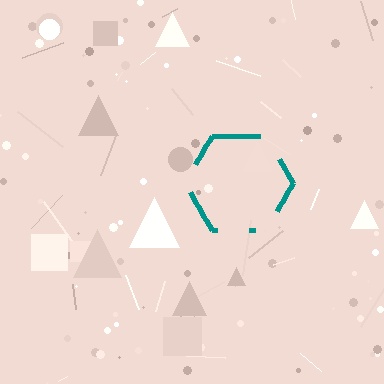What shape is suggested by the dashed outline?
The dashed outline suggests a hexagon.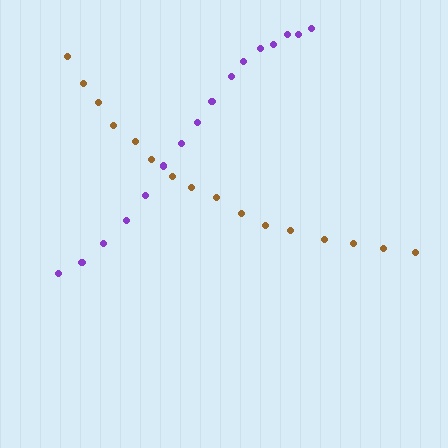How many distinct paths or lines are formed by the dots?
There are 2 distinct paths.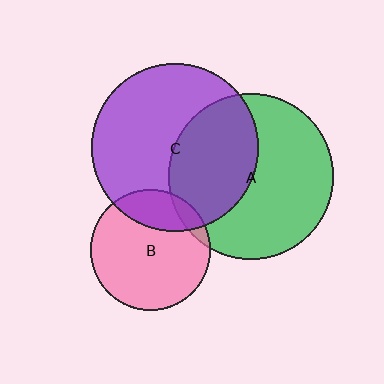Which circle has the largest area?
Circle C (purple).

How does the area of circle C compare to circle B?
Approximately 1.9 times.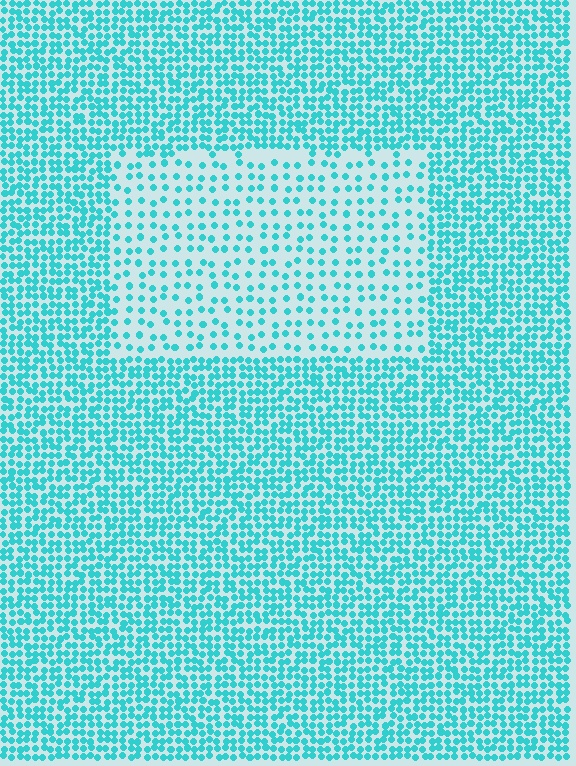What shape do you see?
I see a rectangle.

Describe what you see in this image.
The image contains small cyan elements arranged at two different densities. A rectangle-shaped region is visible where the elements are less densely packed than the surrounding area.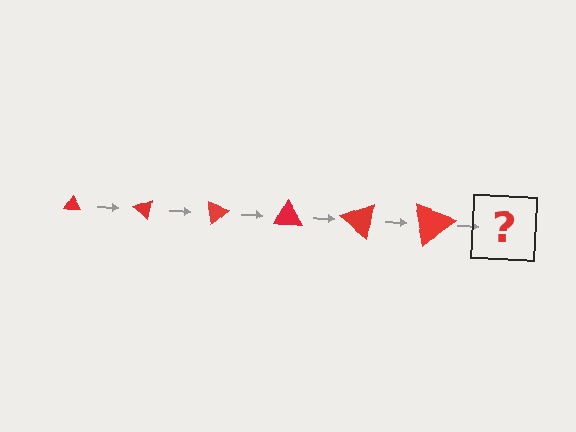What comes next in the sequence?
The next element should be a triangle, larger than the previous one and rotated 240 degrees from the start.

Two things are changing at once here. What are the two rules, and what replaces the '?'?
The two rules are that the triangle grows larger each step and it rotates 40 degrees each step. The '?' should be a triangle, larger than the previous one and rotated 240 degrees from the start.